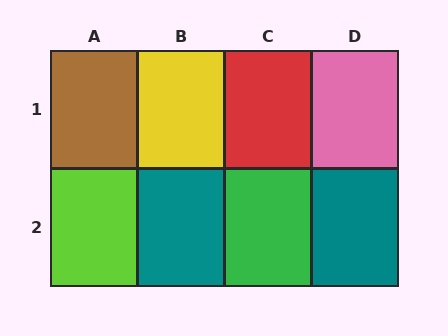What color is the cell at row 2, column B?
Teal.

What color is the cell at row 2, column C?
Green.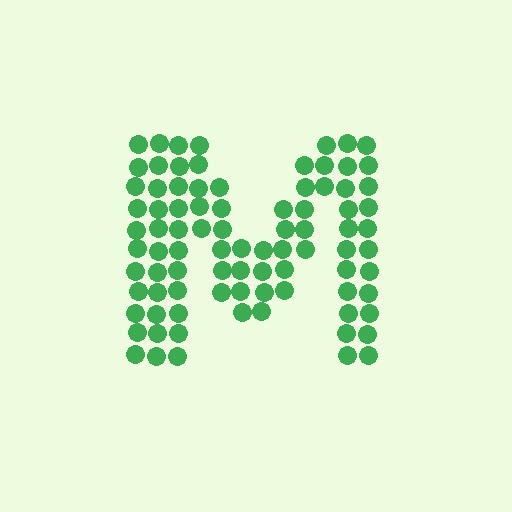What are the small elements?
The small elements are circles.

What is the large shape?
The large shape is the letter M.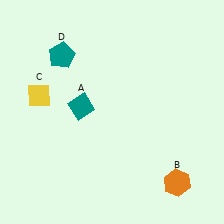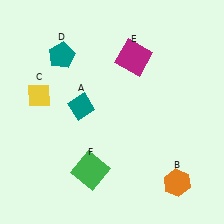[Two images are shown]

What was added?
A magenta square (E), a green square (F) were added in Image 2.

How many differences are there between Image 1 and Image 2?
There are 2 differences between the two images.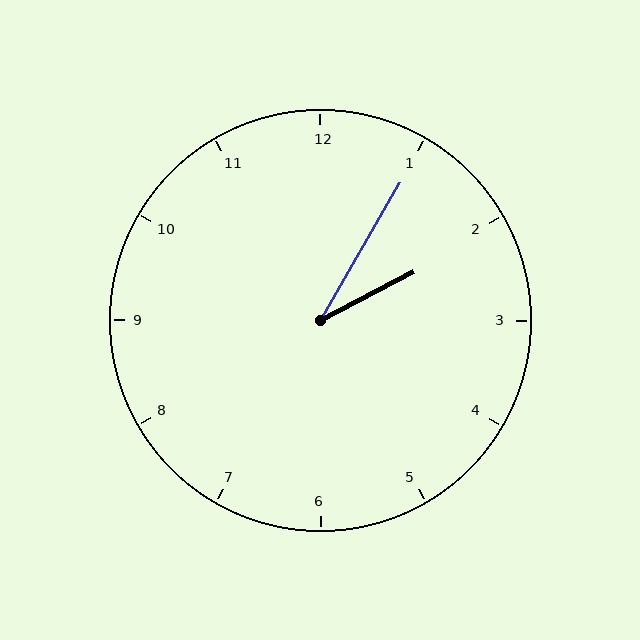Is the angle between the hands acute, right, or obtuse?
It is acute.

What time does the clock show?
2:05.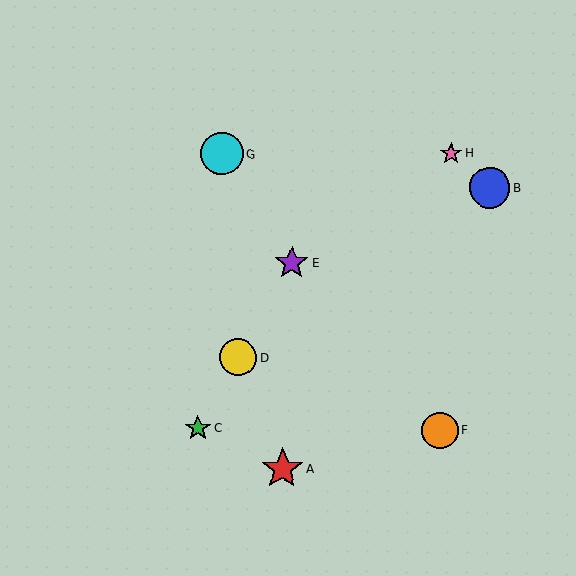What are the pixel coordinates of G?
Object G is at (222, 154).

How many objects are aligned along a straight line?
3 objects (C, D, E) are aligned along a straight line.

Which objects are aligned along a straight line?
Objects C, D, E are aligned along a straight line.